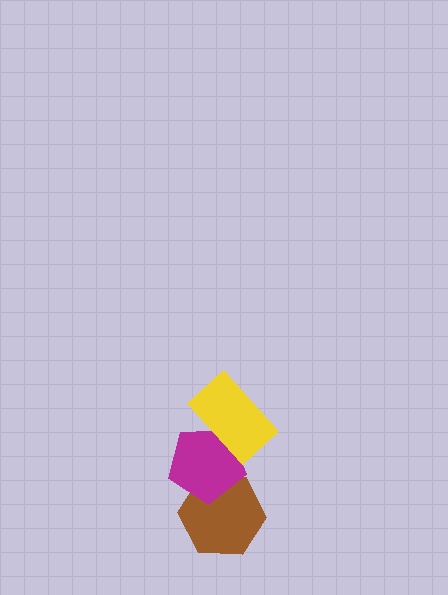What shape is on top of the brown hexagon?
The magenta pentagon is on top of the brown hexagon.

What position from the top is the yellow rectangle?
The yellow rectangle is 1st from the top.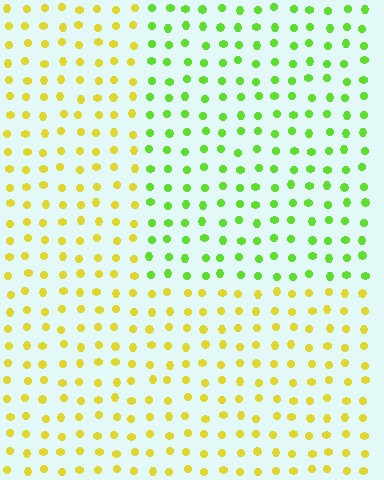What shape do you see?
I see a rectangle.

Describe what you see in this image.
The image is filled with small yellow elements in a uniform arrangement. A rectangle-shaped region is visible where the elements are tinted to a slightly different hue, forming a subtle color boundary.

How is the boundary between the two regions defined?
The boundary is defined purely by a slight shift in hue (about 47 degrees). Spacing, size, and orientation are identical on both sides.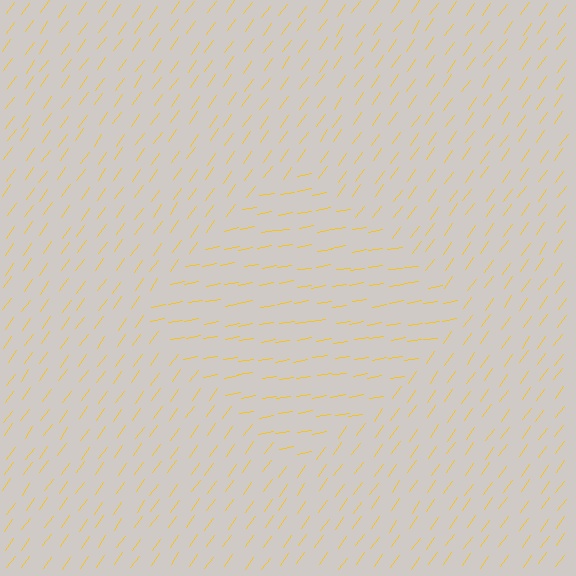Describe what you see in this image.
The image is filled with small yellow line segments. A diamond region in the image has lines oriented differently from the surrounding lines, creating a visible texture boundary.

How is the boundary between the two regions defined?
The boundary is defined purely by a change in line orientation (approximately 45 degrees difference). All lines are the same color and thickness.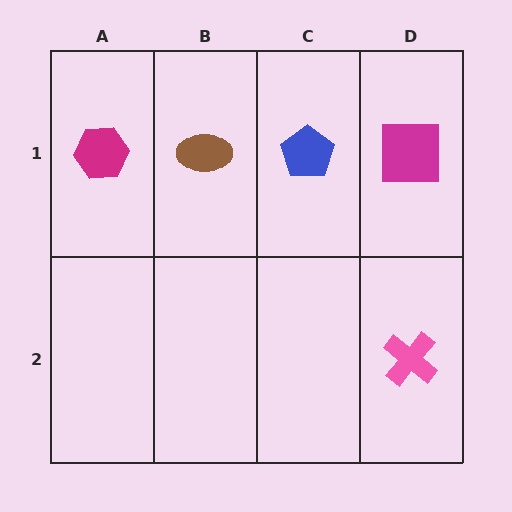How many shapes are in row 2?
1 shape.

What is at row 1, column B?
A brown ellipse.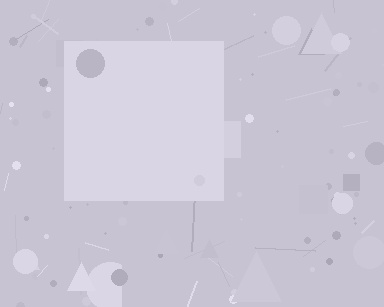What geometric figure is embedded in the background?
A square is embedded in the background.